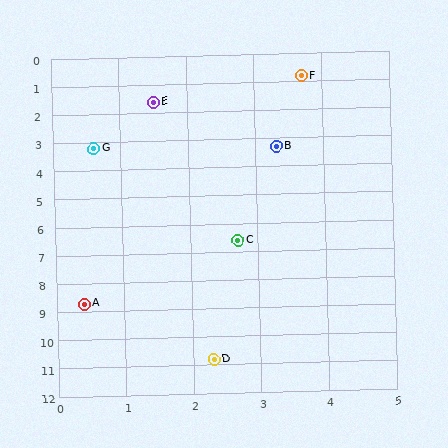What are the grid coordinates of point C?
Point C is at approximately (2.7, 6.6).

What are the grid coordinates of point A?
Point A is at approximately (0.4, 8.7).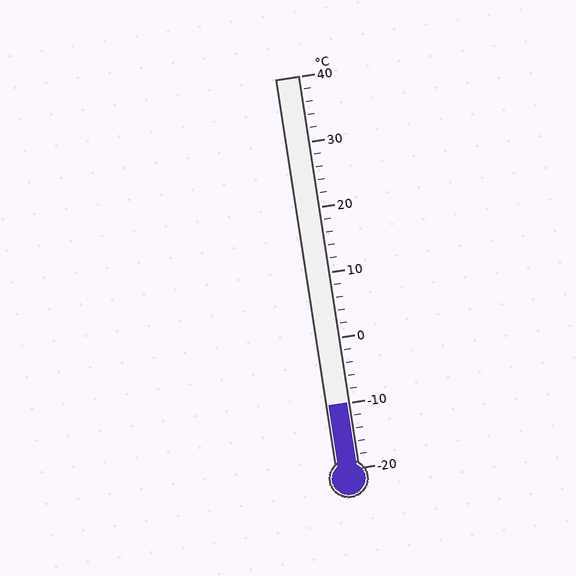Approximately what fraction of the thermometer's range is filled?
The thermometer is filled to approximately 15% of its range.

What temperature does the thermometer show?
The thermometer shows approximately -10°C.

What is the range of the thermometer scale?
The thermometer scale ranges from -20°C to 40°C.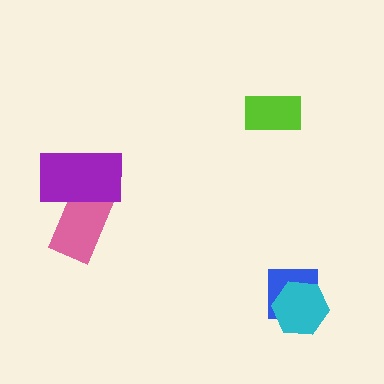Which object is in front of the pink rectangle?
The purple rectangle is in front of the pink rectangle.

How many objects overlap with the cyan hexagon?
1 object overlaps with the cyan hexagon.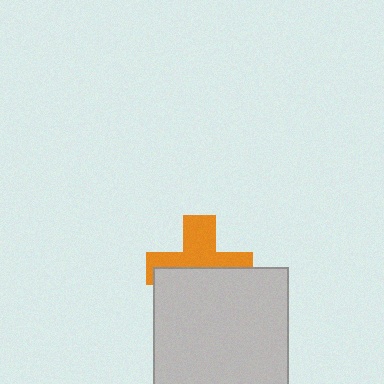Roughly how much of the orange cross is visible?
About half of it is visible (roughly 51%).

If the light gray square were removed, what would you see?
You would see the complete orange cross.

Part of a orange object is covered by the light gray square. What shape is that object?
It is a cross.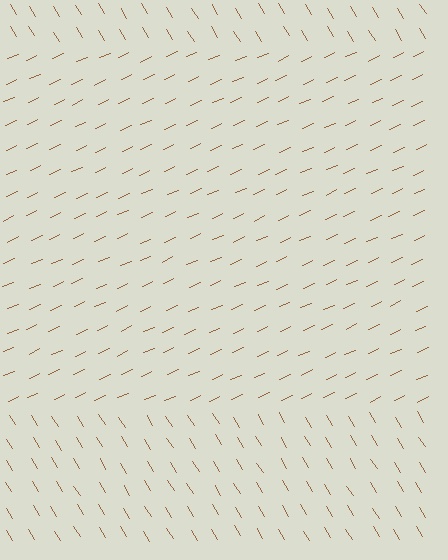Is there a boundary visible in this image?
Yes, there is a texture boundary formed by a change in line orientation.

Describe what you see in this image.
The image is filled with small brown line segments. A rectangle region in the image has lines oriented differently from the surrounding lines, creating a visible texture boundary.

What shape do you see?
I see a rectangle.